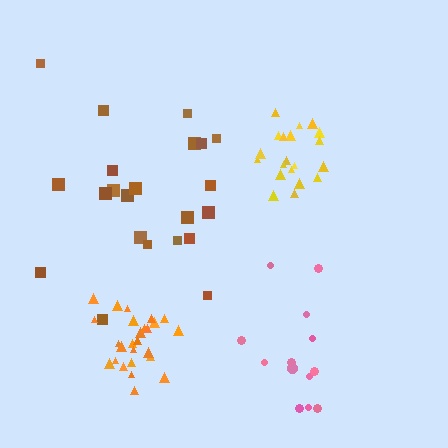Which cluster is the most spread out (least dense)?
Brown.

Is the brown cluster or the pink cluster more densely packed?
Pink.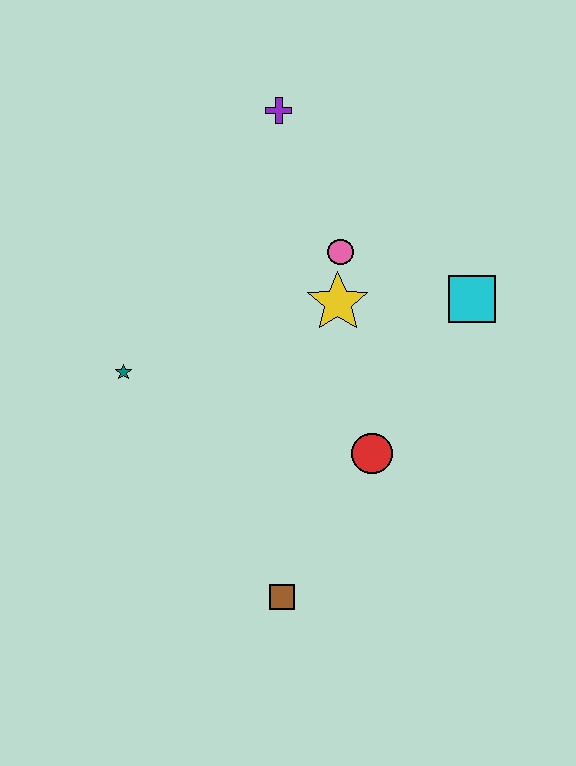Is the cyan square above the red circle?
Yes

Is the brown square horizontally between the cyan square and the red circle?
No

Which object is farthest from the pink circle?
The brown square is farthest from the pink circle.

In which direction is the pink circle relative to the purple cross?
The pink circle is below the purple cross.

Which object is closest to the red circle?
The yellow star is closest to the red circle.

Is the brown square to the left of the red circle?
Yes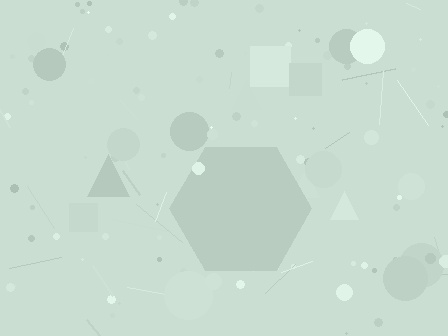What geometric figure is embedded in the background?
A hexagon is embedded in the background.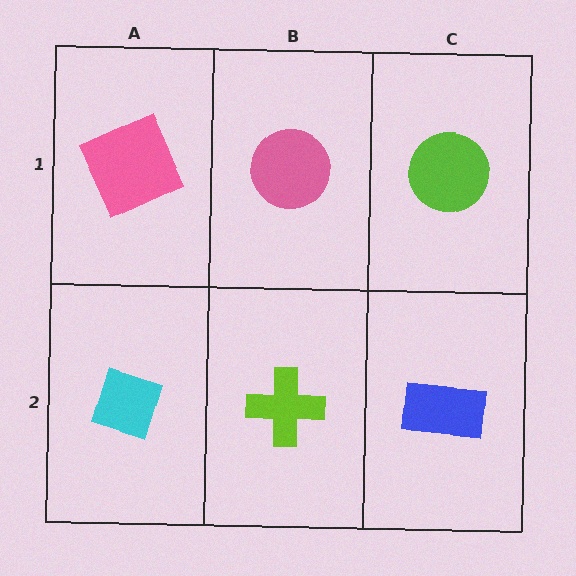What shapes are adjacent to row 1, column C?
A blue rectangle (row 2, column C), a pink circle (row 1, column B).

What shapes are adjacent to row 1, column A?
A cyan diamond (row 2, column A), a pink circle (row 1, column B).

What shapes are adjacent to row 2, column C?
A lime circle (row 1, column C), a lime cross (row 2, column B).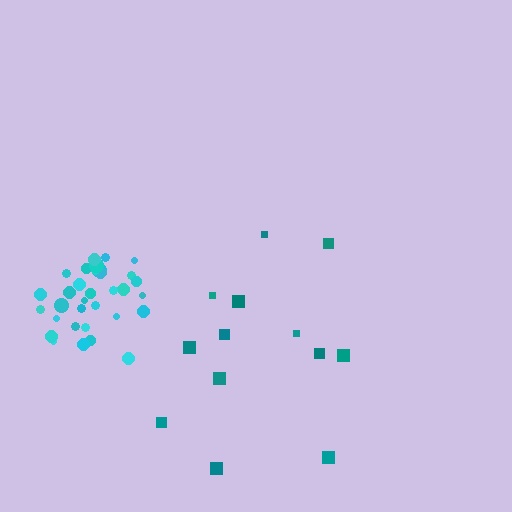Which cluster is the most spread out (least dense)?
Teal.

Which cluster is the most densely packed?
Cyan.